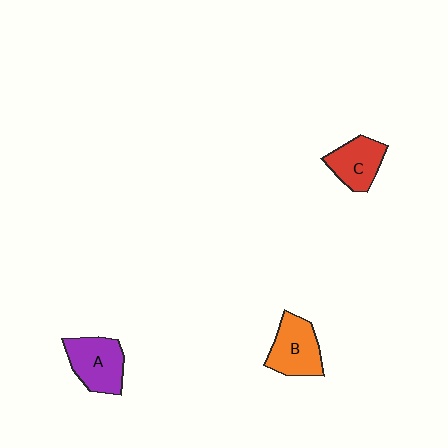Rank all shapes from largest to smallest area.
From largest to smallest: A (purple), B (orange), C (red).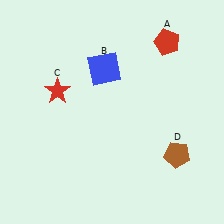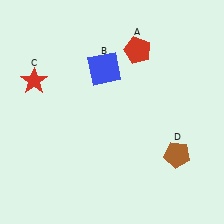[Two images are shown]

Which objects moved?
The objects that moved are: the red pentagon (A), the red star (C).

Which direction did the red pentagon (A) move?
The red pentagon (A) moved left.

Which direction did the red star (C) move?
The red star (C) moved left.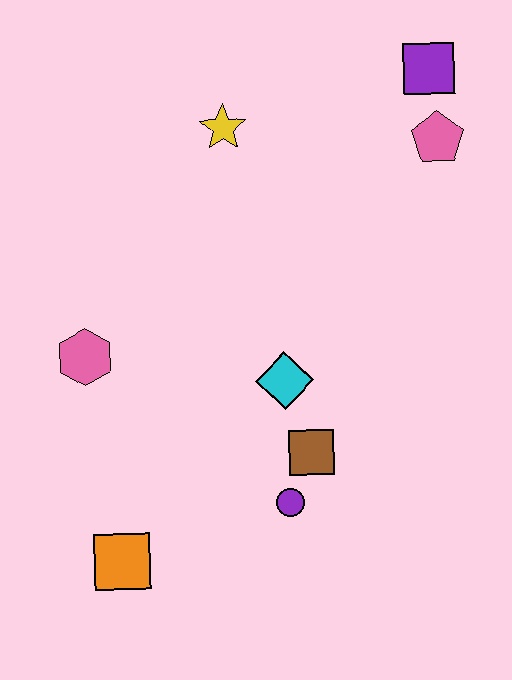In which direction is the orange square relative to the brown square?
The orange square is to the left of the brown square.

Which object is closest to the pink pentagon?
The purple square is closest to the pink pentagon.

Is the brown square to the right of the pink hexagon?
Yes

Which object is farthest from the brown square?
The purple square is farthest from the brown square.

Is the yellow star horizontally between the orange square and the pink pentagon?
Yes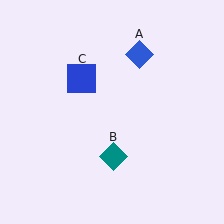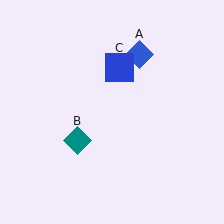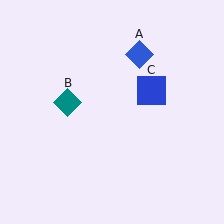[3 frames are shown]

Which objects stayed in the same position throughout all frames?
Blue diamond (object A) remained stationary.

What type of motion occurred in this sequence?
The teal diamond (object B), blue square (object C) rotated clockwise around the center of the scene.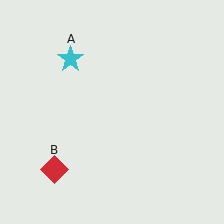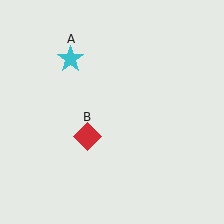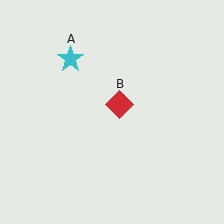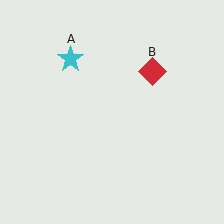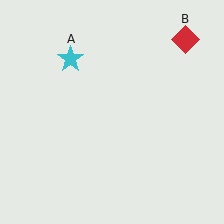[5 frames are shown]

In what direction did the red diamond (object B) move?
The red diamond (object B) moved up and to the right.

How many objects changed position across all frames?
1 object changed position: red diamond (object B).